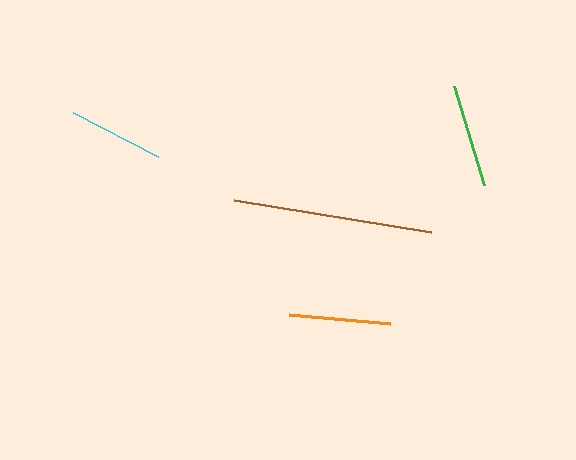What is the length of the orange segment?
The orange segment is approximately 101 pixels long.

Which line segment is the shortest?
The cyan line is the shortest at approximately 95 pixels.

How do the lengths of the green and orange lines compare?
The green and orange lines are approximately the same length.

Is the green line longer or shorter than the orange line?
The green line is longer than the orange line.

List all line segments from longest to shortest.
From longest to shortest: brown, green, orange, cyan.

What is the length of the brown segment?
The brown segment is approximately 200 pixels long.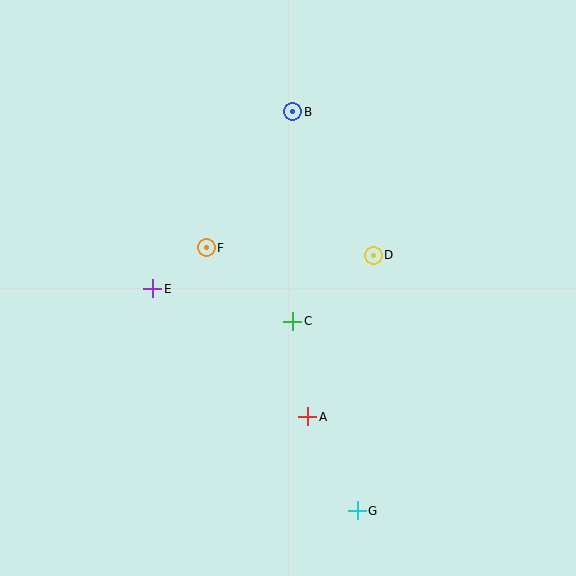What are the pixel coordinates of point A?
Point A is at (308, 417).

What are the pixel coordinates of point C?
Point C is at (293, 321).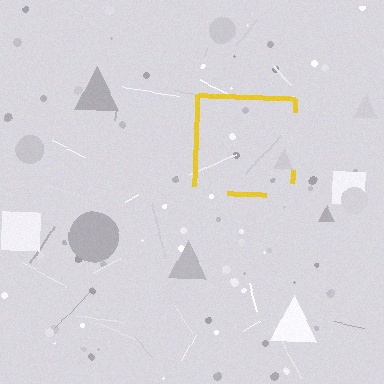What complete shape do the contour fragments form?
The contour fragments form a square.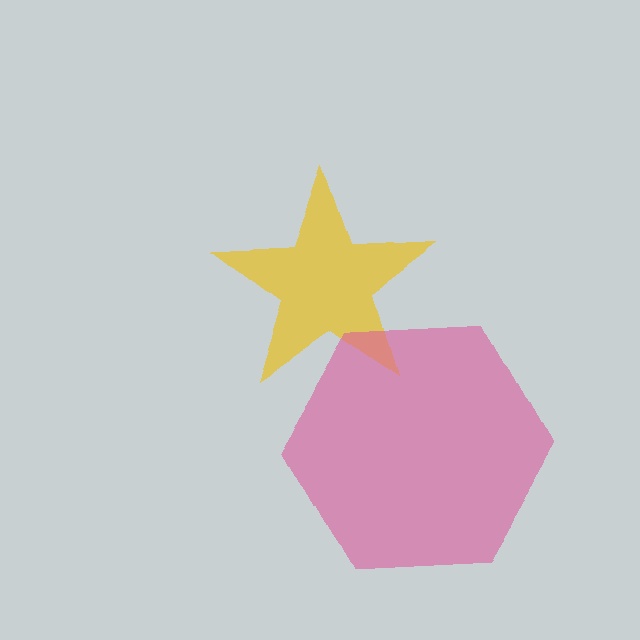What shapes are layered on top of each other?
The layered shapes are: a yellow star, a pink hexagon.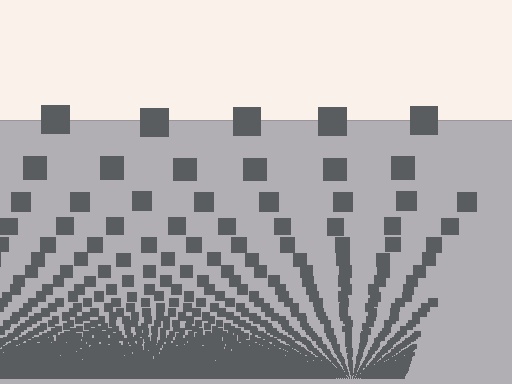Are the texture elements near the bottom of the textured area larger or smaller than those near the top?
Smaller. The gradient is inverted — elements near the bottom are smaller and denser.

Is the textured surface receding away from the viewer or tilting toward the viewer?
The surface appears to tilt toward the viewer. Texture elements get larger and sparser toward the top.